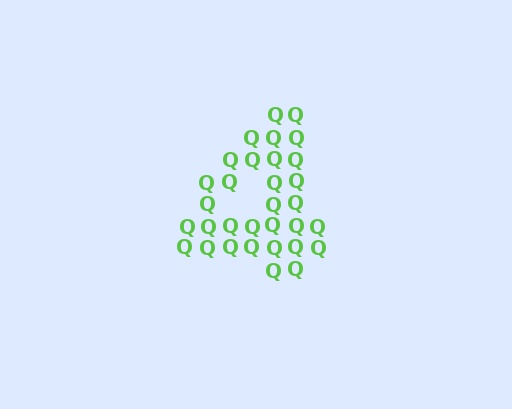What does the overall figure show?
The overall figure shows the digit 4.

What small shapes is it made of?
It is made of small letter Q's.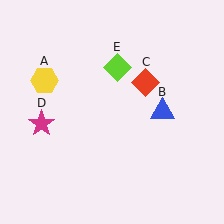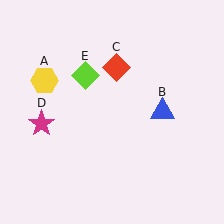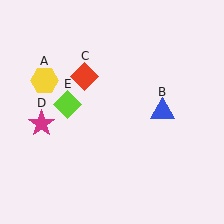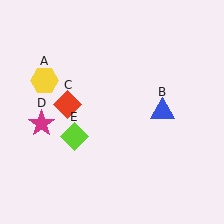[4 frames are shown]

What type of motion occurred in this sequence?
The red diamond (object C), lime diamond (object E) rotated counterclockwise around the center of the scene.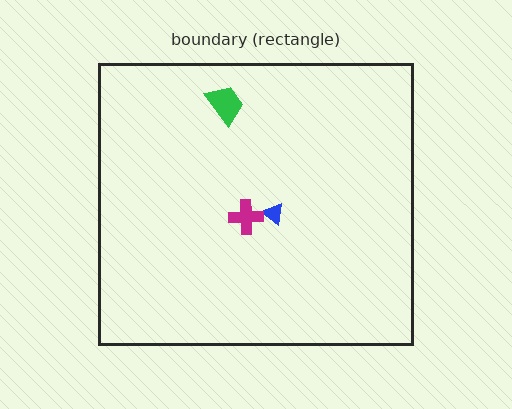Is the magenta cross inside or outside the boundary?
Inside.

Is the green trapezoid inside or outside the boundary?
Inside.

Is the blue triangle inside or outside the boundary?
Inside.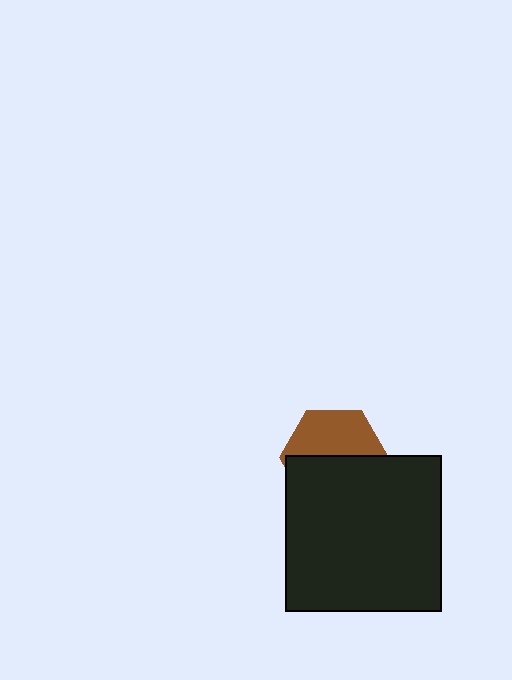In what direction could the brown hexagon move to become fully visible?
The brown hexagon could move up. That would shift it out from behind the black square entirely.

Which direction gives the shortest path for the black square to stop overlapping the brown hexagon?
Moving down gives the shortest separation.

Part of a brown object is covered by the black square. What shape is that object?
It is a hexagon.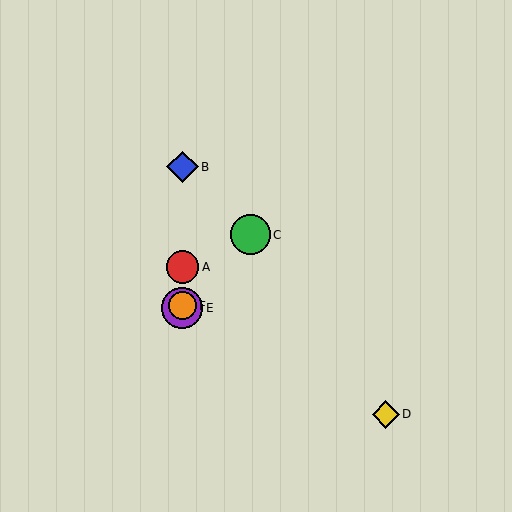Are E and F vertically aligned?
Yes, both are at x≈182.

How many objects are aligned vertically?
4 objects (A, B, E, F) are aligned vertically.